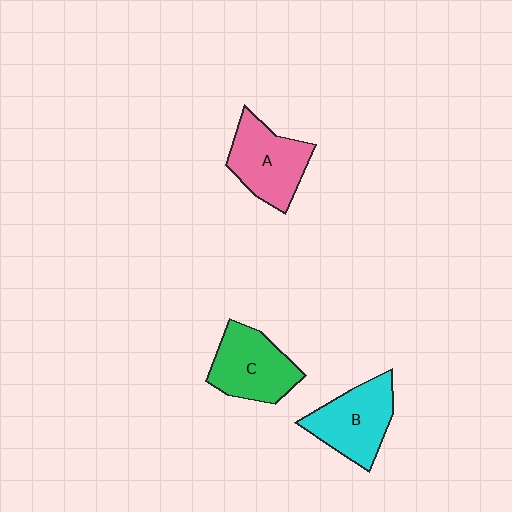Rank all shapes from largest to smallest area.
From largest to smallest: A (pink), B (cyan), C (green).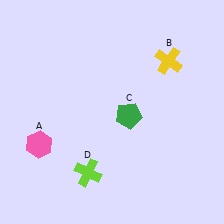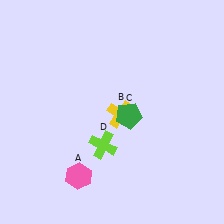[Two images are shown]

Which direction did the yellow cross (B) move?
The yellow cross (B) moved down.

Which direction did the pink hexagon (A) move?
The pink hexagon (A) moved right.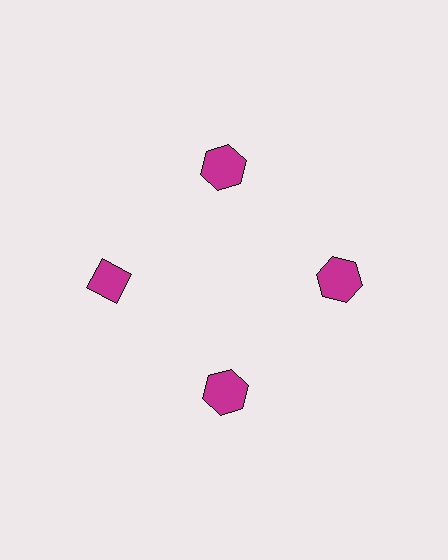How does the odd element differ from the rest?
It has a different shape: diamond instead of hexagon.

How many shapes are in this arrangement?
There are 4 shapes arranged in a ring pattern.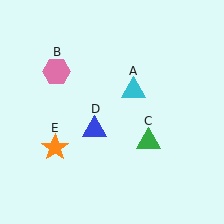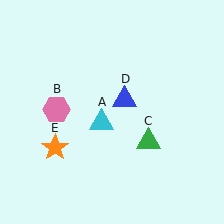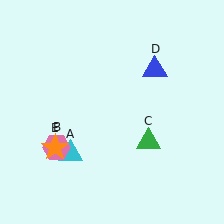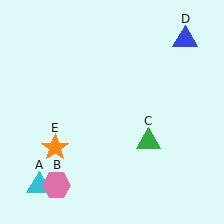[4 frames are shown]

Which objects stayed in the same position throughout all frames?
Green triangle (object C) and orange star (object E) remained stationary.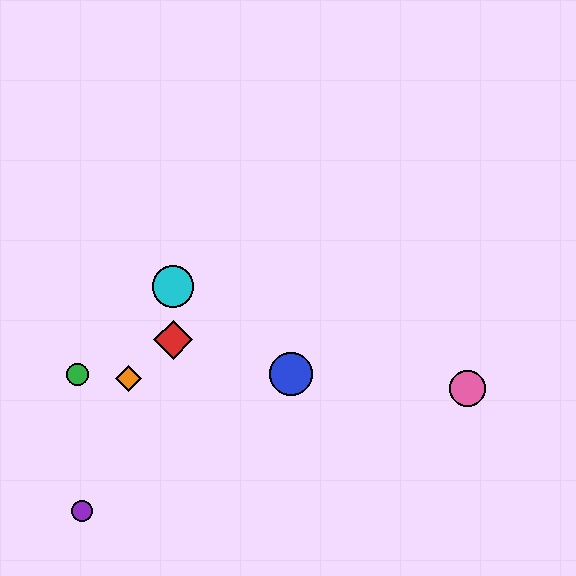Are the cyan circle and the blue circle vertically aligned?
No, the cyan circle is at x≈173 and the blue circle is at x≈291.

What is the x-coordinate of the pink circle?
The pink circle is at x≈468.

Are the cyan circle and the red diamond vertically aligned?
Yes, both are at x≈173.